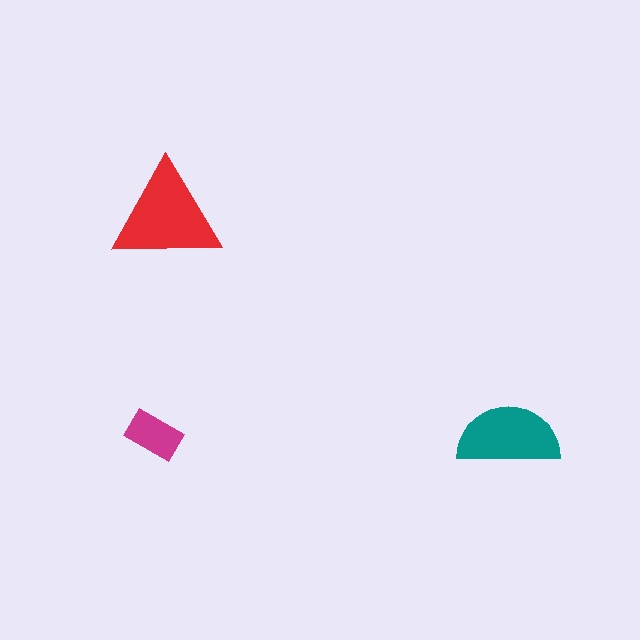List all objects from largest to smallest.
The red triangle, the teal semicircle, the magenta rectangle.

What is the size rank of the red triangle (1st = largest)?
1st.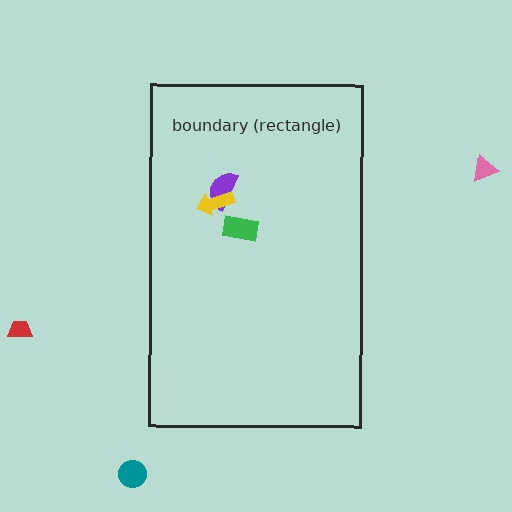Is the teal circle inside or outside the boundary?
Outside.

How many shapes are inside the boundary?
3 inside, 3 outside.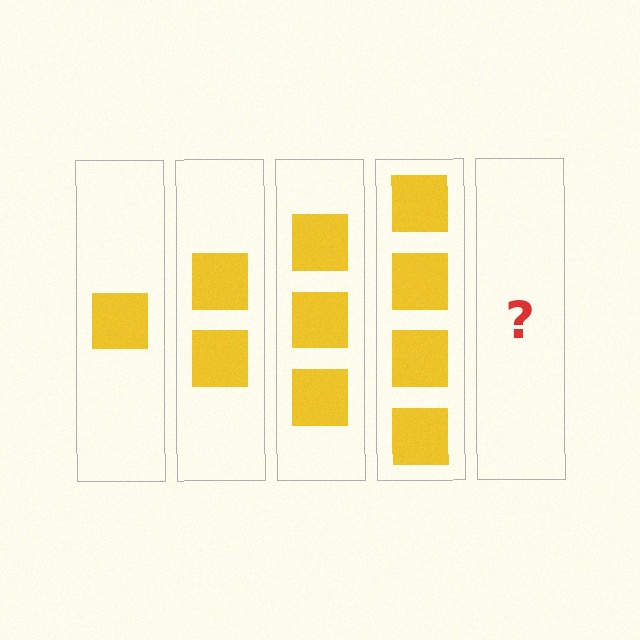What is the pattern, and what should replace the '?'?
The pattern is that each step adds one more square. The '?' should be 5 squares.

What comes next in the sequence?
The next element should be 5 squares.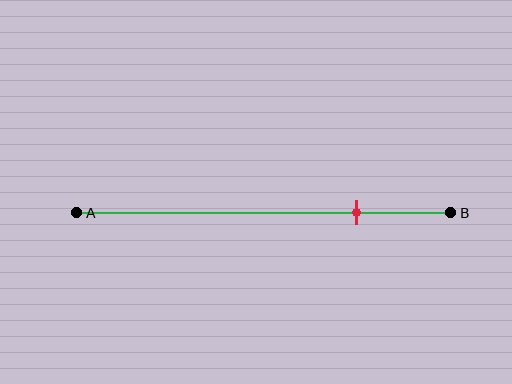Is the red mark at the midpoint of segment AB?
No, the mark is at about 75% from A, not at the 50% midpoint.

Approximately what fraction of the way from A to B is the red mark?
The red mark is approximately 75% of the way from A to B.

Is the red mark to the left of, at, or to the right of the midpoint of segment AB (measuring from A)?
The red mark is to the right of the midpoint of segment AB.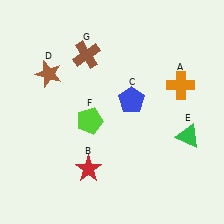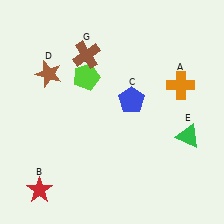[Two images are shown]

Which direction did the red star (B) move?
The red star (B) moved left.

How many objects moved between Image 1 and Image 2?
2 objects moved between the two images.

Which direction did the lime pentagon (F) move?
The lime pentagon (F) moved up.